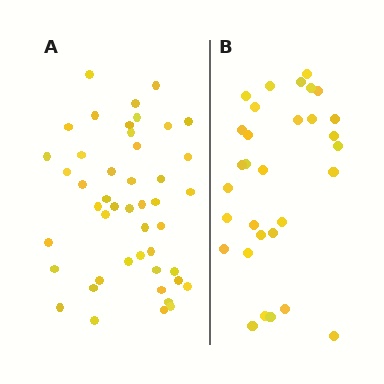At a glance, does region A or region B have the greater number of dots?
Region A (the left region) has more dots.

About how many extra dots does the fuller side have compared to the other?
Region A has approximately 15 more dots than region B.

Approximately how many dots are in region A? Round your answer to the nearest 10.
About 50 dots. (The exact count is 46, which rounds to 50.)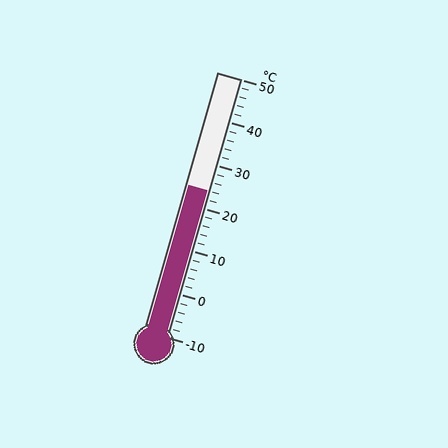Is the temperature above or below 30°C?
The temperature is below 30°C.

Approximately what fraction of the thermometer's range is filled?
The thermometer is filled to approximately 55% of its range.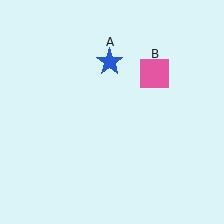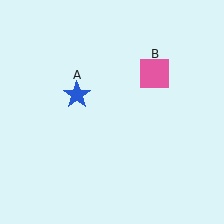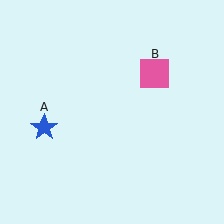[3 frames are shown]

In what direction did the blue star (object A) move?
The blue star (object A) moved down and to the left.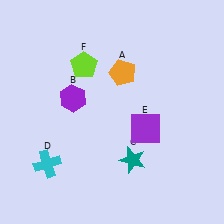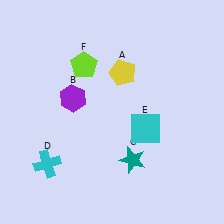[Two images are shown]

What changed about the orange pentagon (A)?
In Image 1, A is orange. In Image 2, it changed to yellow.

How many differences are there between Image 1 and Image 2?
There are 2 differences between the two images.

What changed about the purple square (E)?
In Image 1, E is purple. In Image 2, it changed to cyan.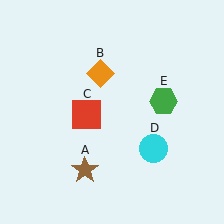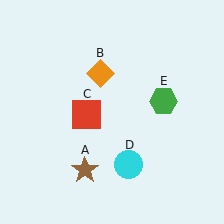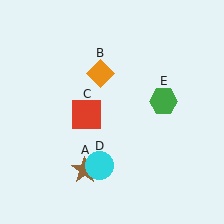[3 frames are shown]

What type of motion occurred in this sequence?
The cyan circle (object D) rotated clockwise around the center of the scene.